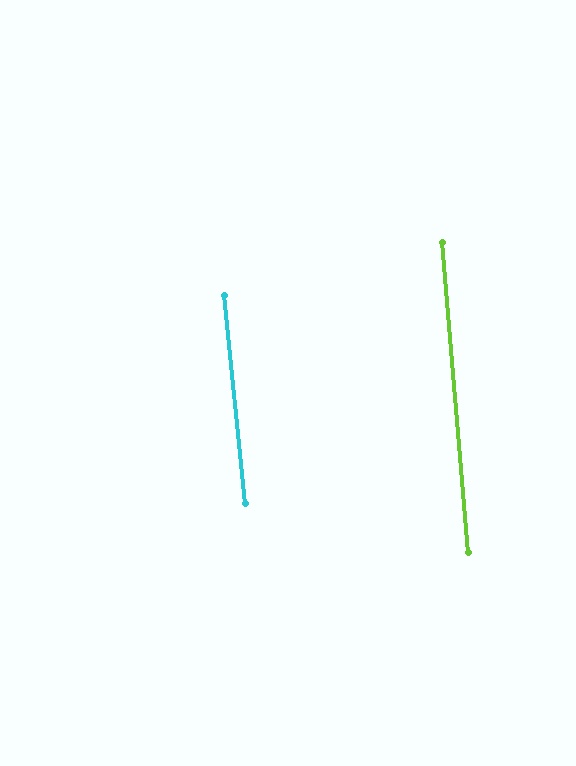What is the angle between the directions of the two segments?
Approximately 1 degree.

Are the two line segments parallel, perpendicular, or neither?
Parallel — their directions differ by only 1.0°.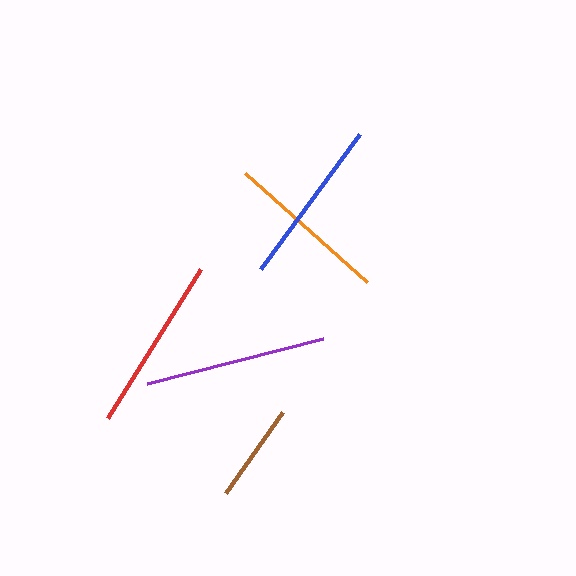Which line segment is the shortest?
The brown line is the shortest at approximately 99 pixels.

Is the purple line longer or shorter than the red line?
The purple line is longer than the red line.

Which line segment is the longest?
The purple line is the longest at approximately 182 pixels.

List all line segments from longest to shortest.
From longest to shortest: purple, red, blue, orange, brown.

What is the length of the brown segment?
The brown segment is approximately 99 pixels long.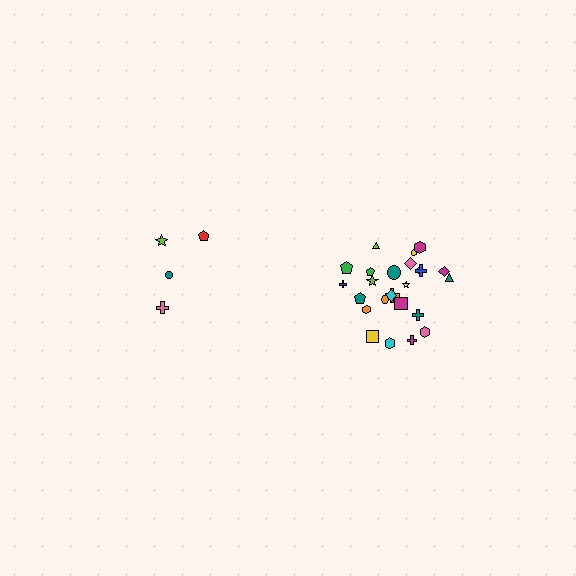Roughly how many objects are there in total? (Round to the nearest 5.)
Roughly 30 objects in total.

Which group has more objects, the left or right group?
The right group.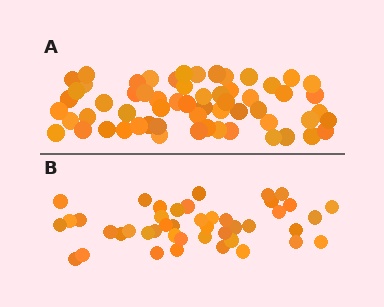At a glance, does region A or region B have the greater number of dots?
Region A (the top region) has more dots.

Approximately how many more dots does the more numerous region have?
Region A has approximately 15 more dots than region B.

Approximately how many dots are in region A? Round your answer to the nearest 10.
About 60 dots.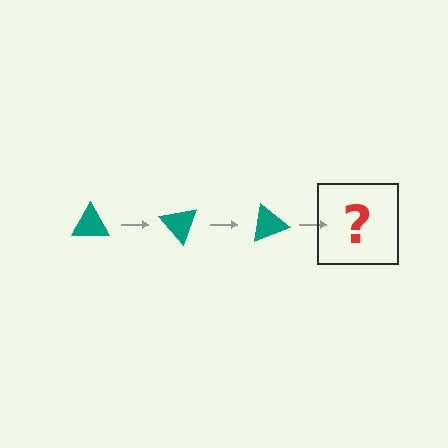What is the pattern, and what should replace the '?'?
The pattern is that the triangle rotates 50 degrees each step. The '?' should be a teal triangle rotated 150 degrees.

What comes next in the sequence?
The next element should be a teal triangle rotated 150 degrees.